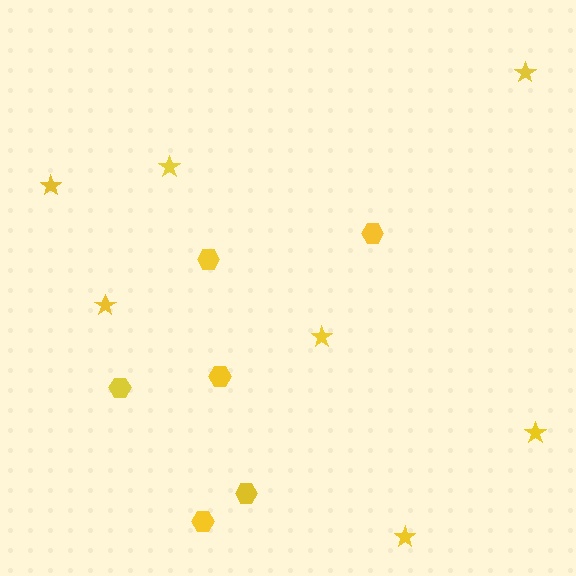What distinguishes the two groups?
There are 2 groups: one group of stars (7) and one group of hexagons (6).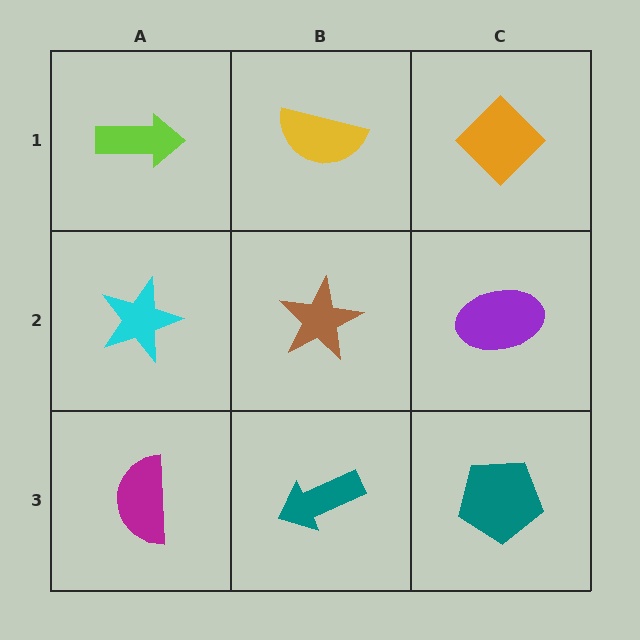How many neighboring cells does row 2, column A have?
3.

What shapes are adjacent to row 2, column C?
An orange diamond (row 1, column C), a teal pentagon (row 3, column C), a brown star (row 2, column B).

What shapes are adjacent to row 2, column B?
A yellow semicircle (row 1, column B), a teal arrow (row 3, column B), a cyan star (row 2, column A), a purple ellipse (row 2, column C).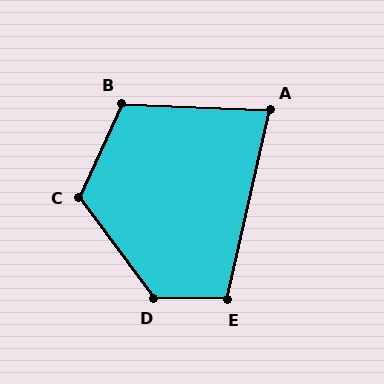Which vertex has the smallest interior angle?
A, at approximately 80 degrees.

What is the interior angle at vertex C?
Approximately 119 degrees (obtuse).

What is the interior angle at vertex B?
Approximately 112 degrees (obtuse).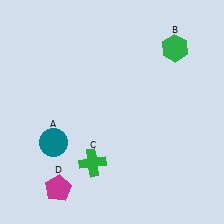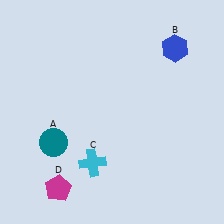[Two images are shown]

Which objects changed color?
B changed from green to blue. C changed from green to cyan.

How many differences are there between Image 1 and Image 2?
There are 2 differences between the two images.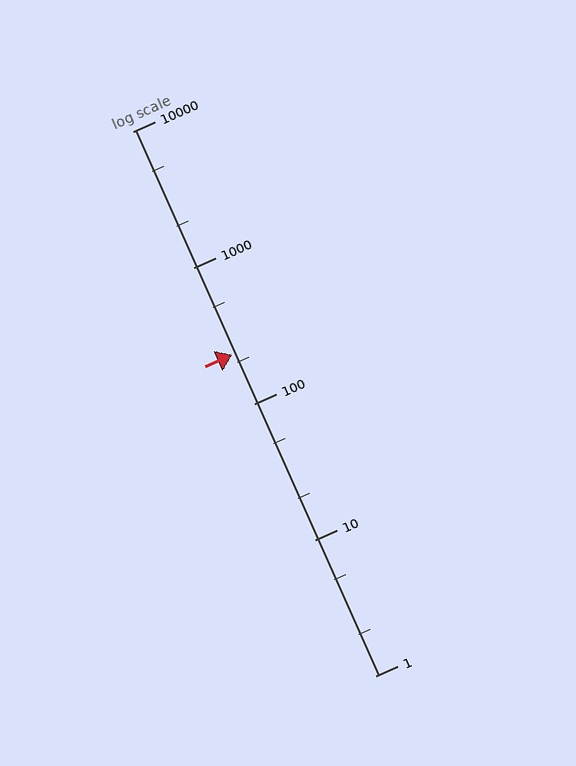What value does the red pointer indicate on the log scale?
The pointer indicates approximately 230.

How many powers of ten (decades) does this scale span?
The scale spans 4 decades, from 1 to 10000.